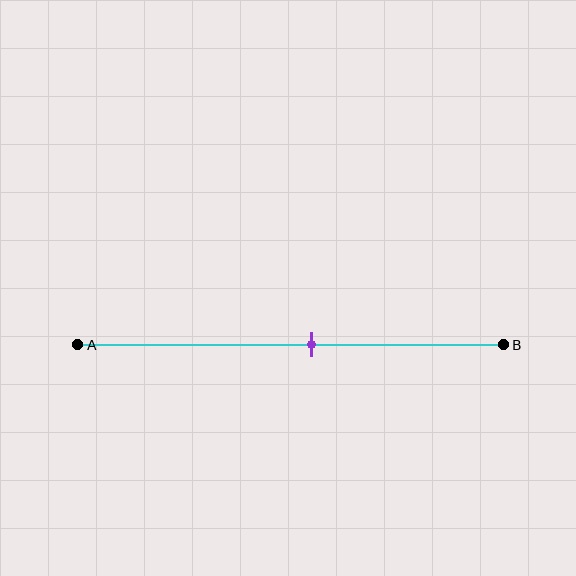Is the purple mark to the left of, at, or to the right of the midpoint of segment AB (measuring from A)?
The purple mark is to the right of the midpoint of segment AB.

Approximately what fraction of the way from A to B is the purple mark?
The purple mark is approximately 55% of the way from A to B.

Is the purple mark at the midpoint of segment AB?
No, the mark is at about 55% from A, not at the 50% midpoint.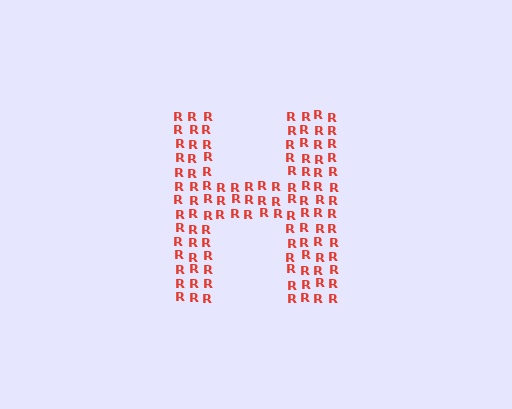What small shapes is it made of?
It is made of small letter R's.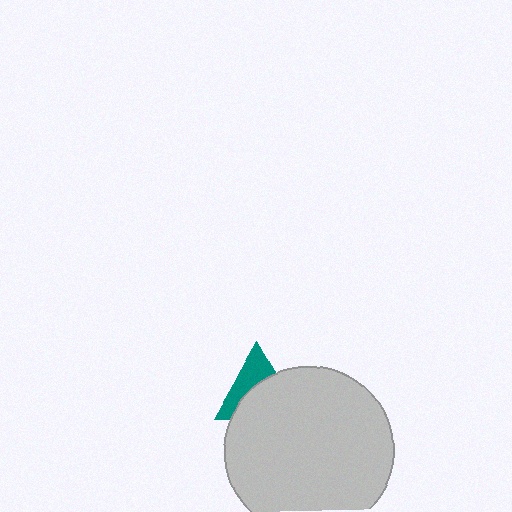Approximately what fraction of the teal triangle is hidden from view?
Roughly 57% of the teal triangle is hidden behind the light gray circle.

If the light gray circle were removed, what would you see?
You would see the complete teal triangle.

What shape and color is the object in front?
The object in front is a light gray circle.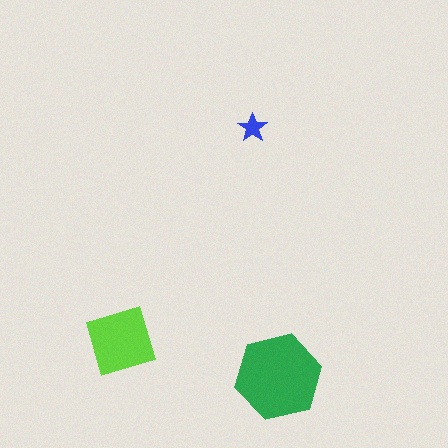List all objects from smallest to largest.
The blue star, the lime diamond, the green hexagon.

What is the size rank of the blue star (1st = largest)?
3rd.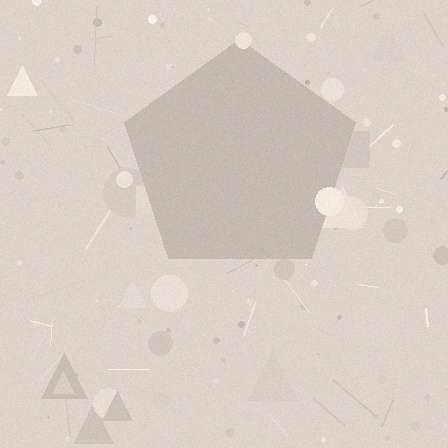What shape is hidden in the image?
A pentagon is hidden in the image.